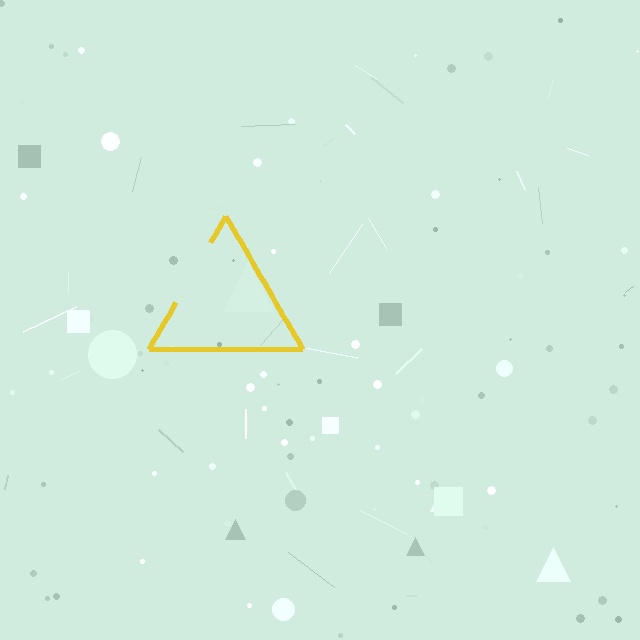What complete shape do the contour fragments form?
The contour fragments form a triangle.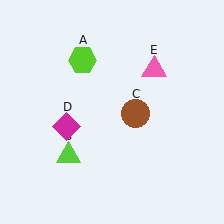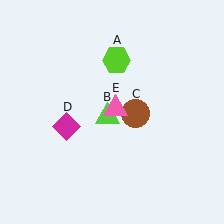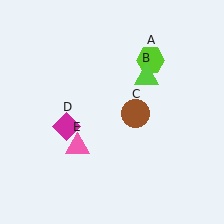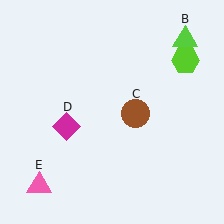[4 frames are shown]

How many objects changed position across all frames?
3 objects changed position: lime hexagon (object A), lime triangle (object B), pink triangle (object E).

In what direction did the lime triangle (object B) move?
The lime triangle (object B) moved up and to the right.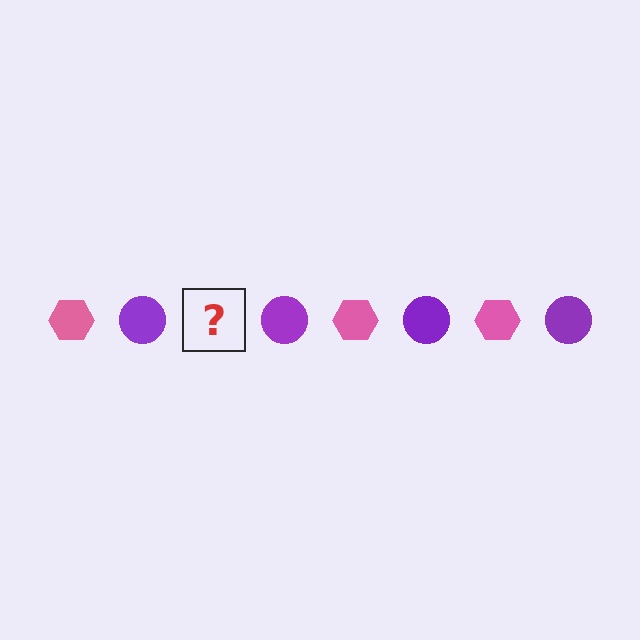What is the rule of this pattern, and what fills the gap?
The rule is that the pattern alternates between pink hexagon and purple circle. The gap should be filled with a pink hexagon.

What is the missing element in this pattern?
The missing element is a pink hexagon.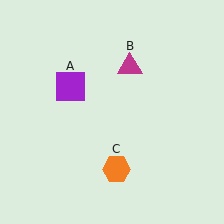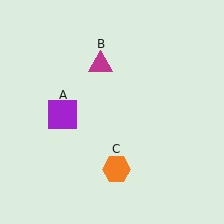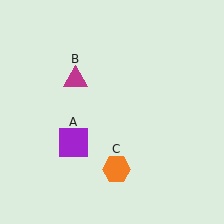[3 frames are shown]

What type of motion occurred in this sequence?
The purple square (object A), magenta triangle (object B) rotated counterclockwise around the center of the scene.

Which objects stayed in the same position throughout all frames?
Orange hexagon (object C) remained stationary.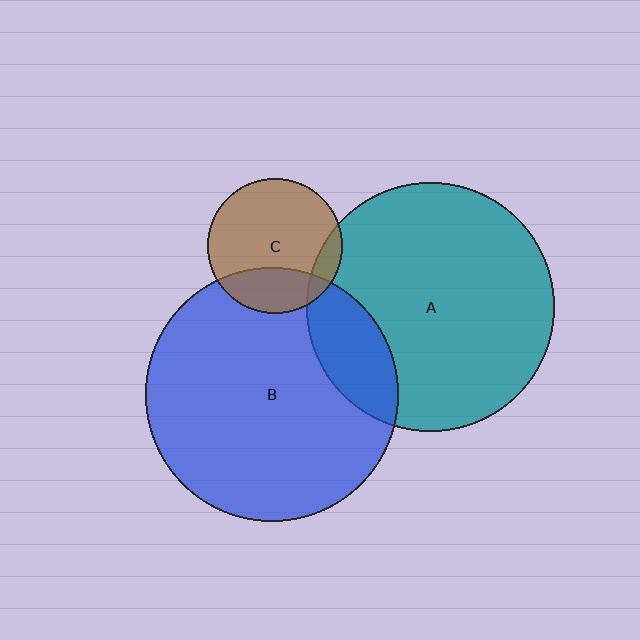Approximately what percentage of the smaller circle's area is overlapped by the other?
Approximately 15%.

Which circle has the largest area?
Circle B (blue).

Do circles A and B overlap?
Yes.